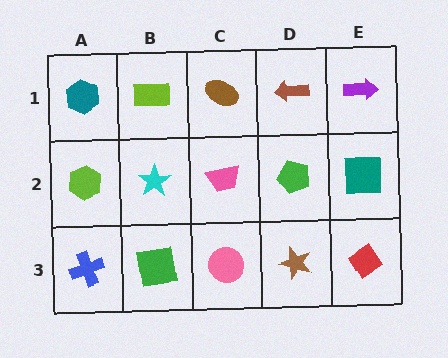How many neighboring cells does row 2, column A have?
3.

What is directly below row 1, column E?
A teal square.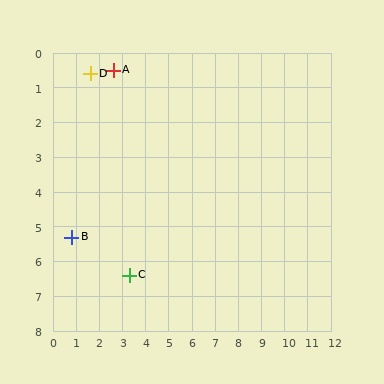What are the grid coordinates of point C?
Point C is at approximately (3.3, 6.4).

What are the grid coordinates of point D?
Point D is at approximately (1.6, 0.6).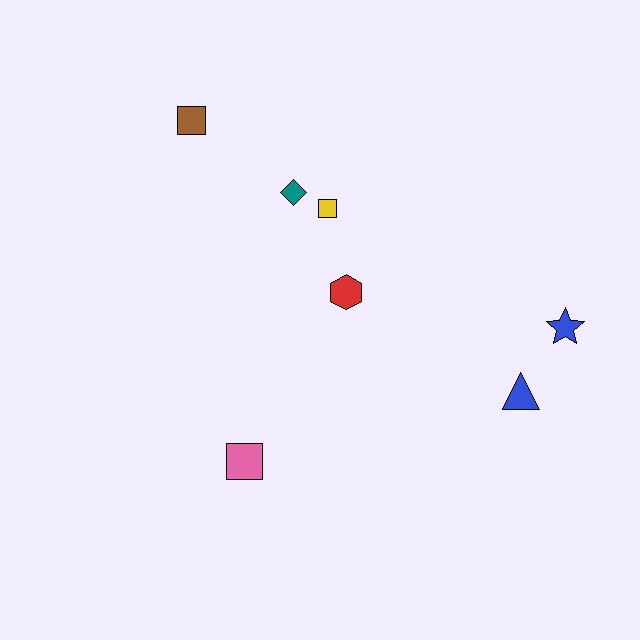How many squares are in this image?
There are 3 squares.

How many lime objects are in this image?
There are no lime objects.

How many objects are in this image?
There are 7 objects.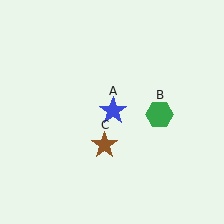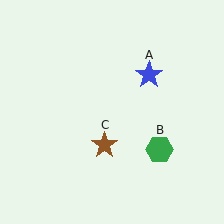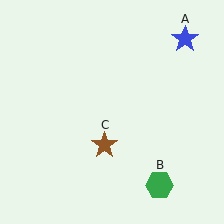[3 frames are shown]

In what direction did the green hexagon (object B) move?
The green hexagon (object B) moved down.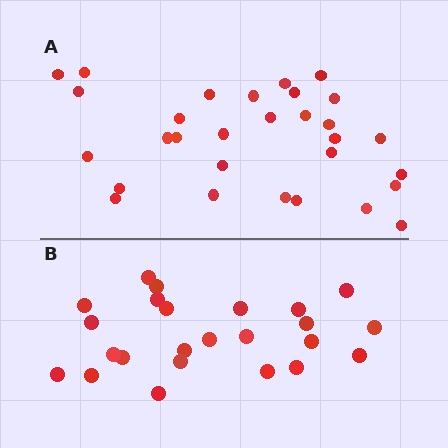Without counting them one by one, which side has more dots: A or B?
Region A (the top region) has more dots.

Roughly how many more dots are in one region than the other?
Region A has about 6 more dots than region B.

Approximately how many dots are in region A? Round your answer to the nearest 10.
About 30 dots.